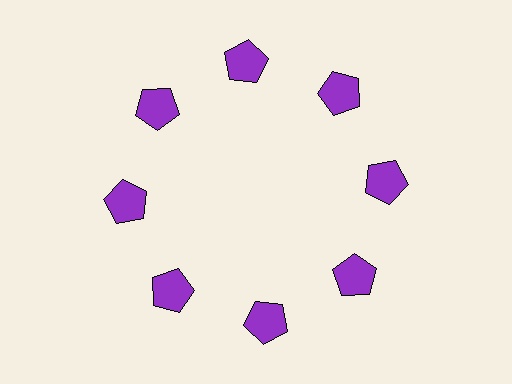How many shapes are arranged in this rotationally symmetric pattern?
There are 8 shapes, arranged in 8 groups of 1.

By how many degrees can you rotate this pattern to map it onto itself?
The pattern maps onto itself every 45 degrees of rotation.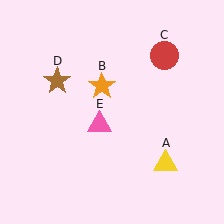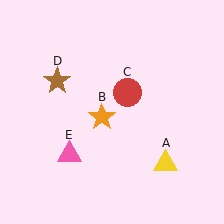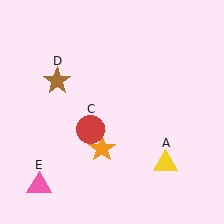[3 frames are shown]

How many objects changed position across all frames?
3 objects changed position: orange star (object B), red circle (object C), pink triangle (object E).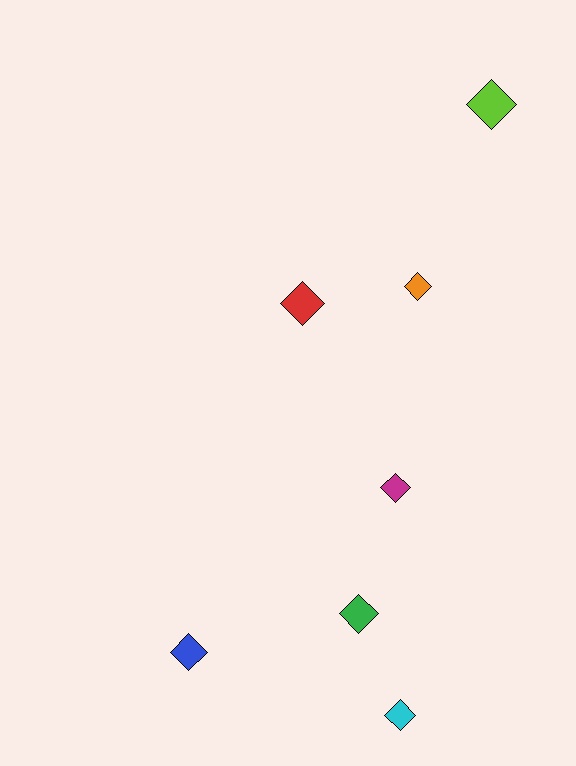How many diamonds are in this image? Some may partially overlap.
There are 7 diamonds.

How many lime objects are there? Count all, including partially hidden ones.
There is 1 lime object.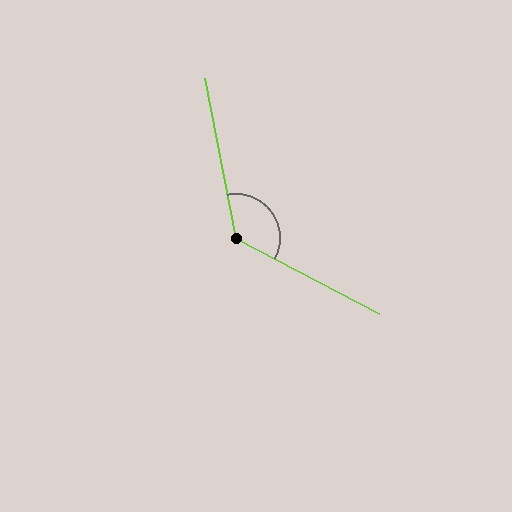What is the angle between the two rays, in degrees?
Approximately 129 degrees.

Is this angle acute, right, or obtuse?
It is obtuse.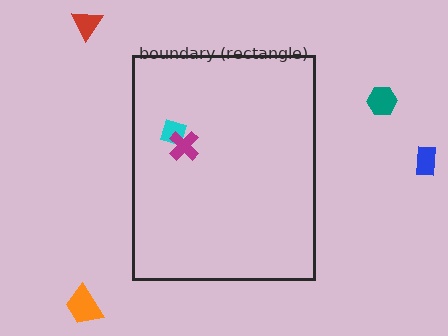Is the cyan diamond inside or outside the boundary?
Inside.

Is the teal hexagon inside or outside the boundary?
Outside.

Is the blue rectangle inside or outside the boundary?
Outside.